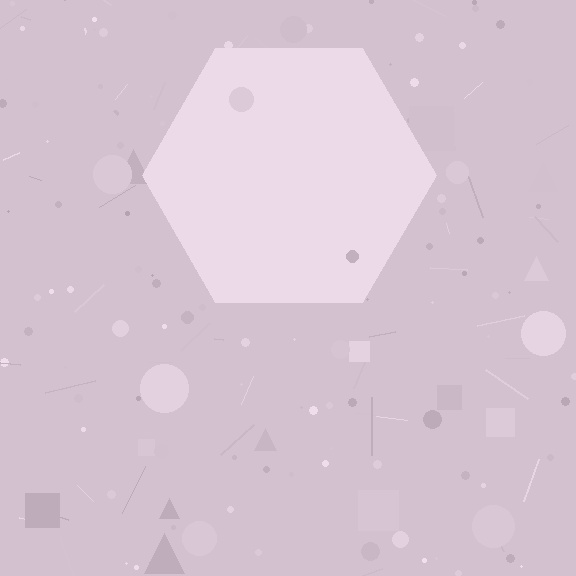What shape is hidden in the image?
A hexagon is hidden in the image.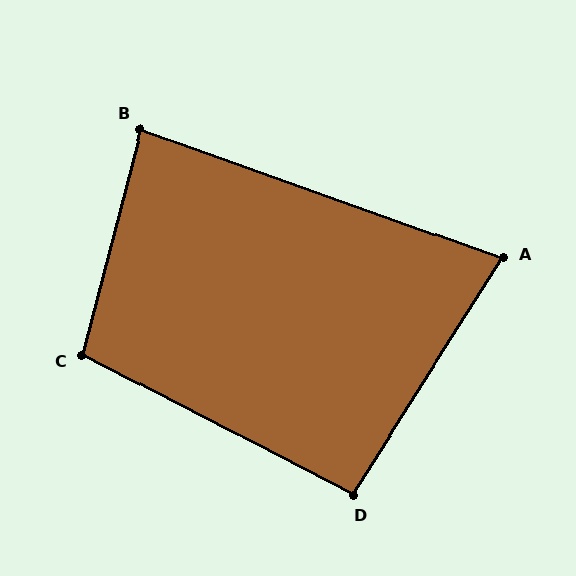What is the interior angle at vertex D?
Approximately 95 degrees (obtuse).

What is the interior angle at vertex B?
Approximately 85 degrees (acute).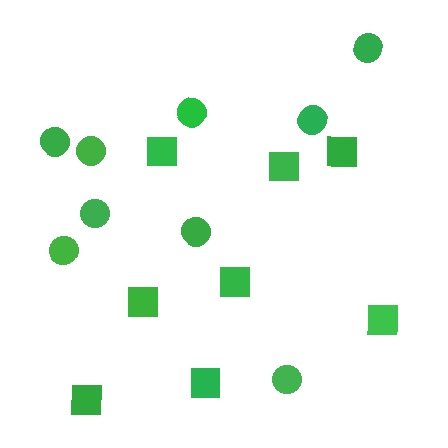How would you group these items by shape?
There are 2 groups: one group of squares (8) and one group of circles (9).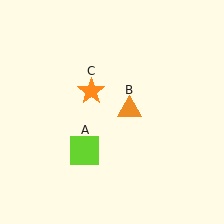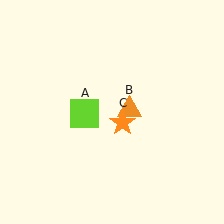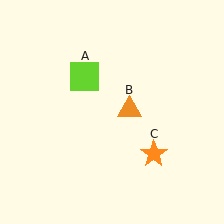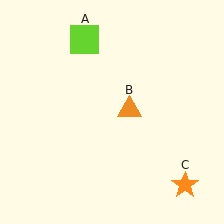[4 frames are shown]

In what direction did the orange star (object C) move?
The orange star (object C) moved down and to the right.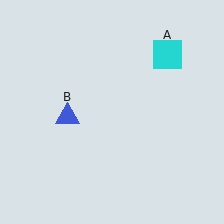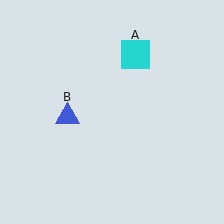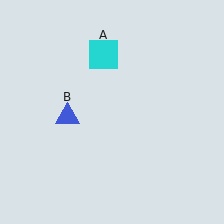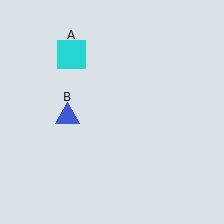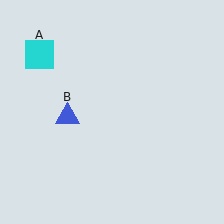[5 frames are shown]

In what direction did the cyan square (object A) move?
The cyan square (object A) moved left.